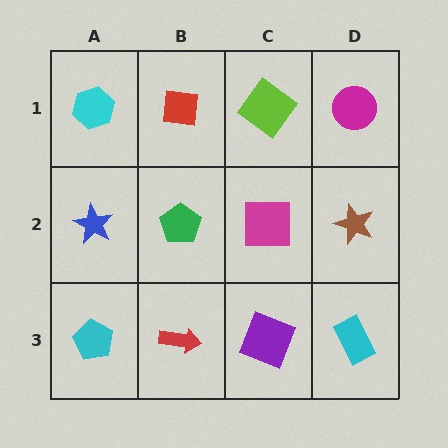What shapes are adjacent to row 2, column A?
A cyan hexagon (row 1, column A), a cyan pentagon (row 3, column A), a green pentagon (row 2, column B).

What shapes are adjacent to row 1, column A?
A blue star (row 2, column A), a red square (row 1, column B).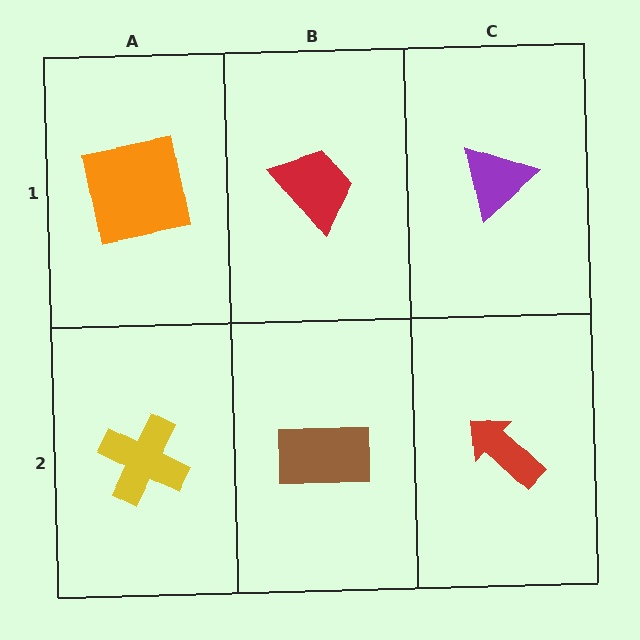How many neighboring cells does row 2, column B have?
3.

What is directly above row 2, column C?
A purple triangle.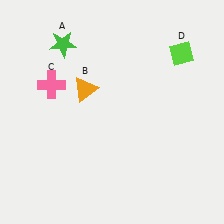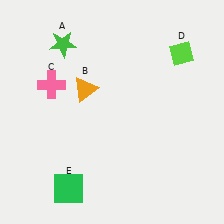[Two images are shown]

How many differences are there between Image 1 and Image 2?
There is 1 difference between the two images.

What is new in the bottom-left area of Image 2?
A green square (E) was added in the bottom-left area of Image 2.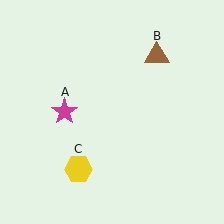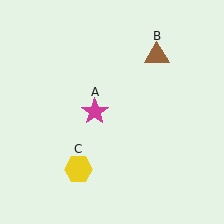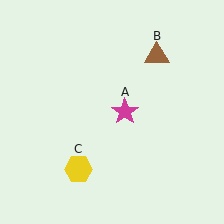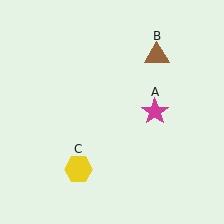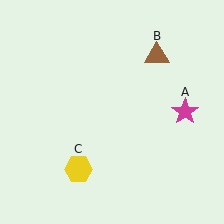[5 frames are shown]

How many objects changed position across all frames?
1 object changed position: magenta star (object A).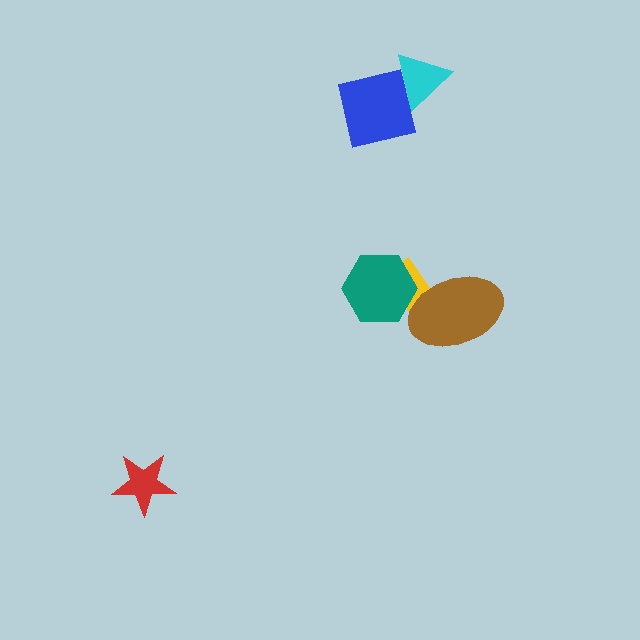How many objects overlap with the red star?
0 objects overlap with the red star.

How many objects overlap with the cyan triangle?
1 object overlaps with the cyan triangle.